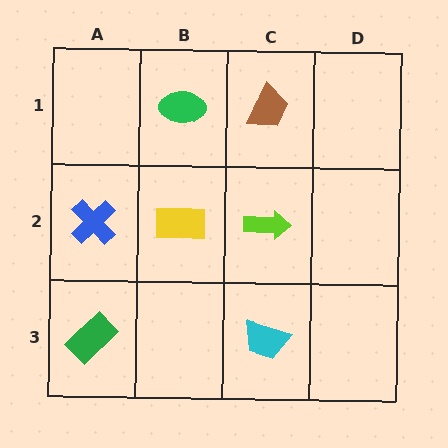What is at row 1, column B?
A green ellipse.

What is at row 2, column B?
A yellow rectangle.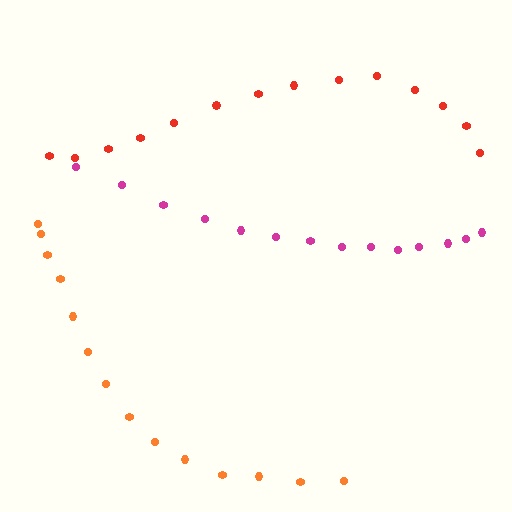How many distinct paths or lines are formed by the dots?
There are 3 distinct paths.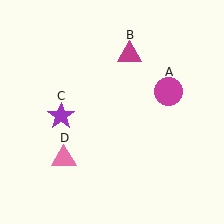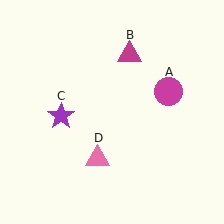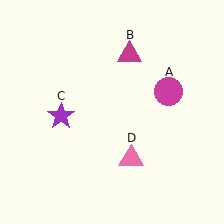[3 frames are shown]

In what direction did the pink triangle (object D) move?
The pink triangle (object D) moved right.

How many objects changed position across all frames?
1 object changed position: pink triangle (object D).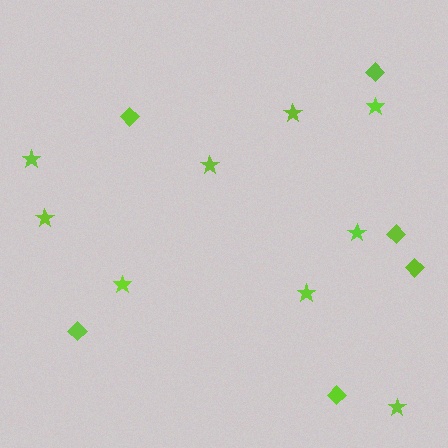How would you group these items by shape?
There are 2 groups: one group of diamonds (6) and one group of stars (9).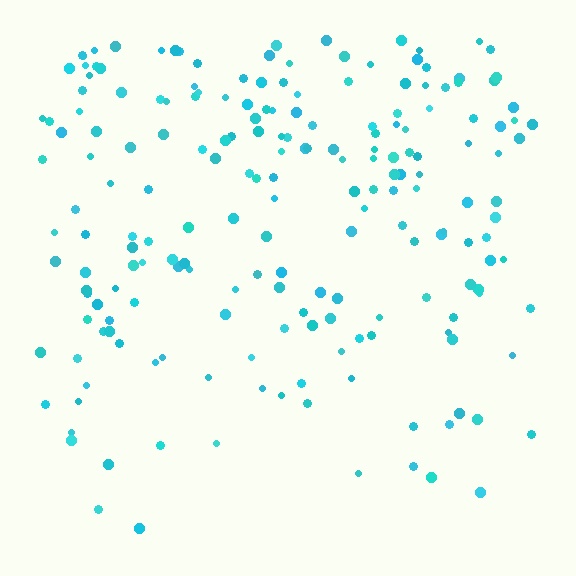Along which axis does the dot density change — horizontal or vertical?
Vertical.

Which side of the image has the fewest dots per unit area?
The bottom.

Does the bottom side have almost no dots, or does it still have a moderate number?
Still a moderate number, just noticeably fewer than the top.